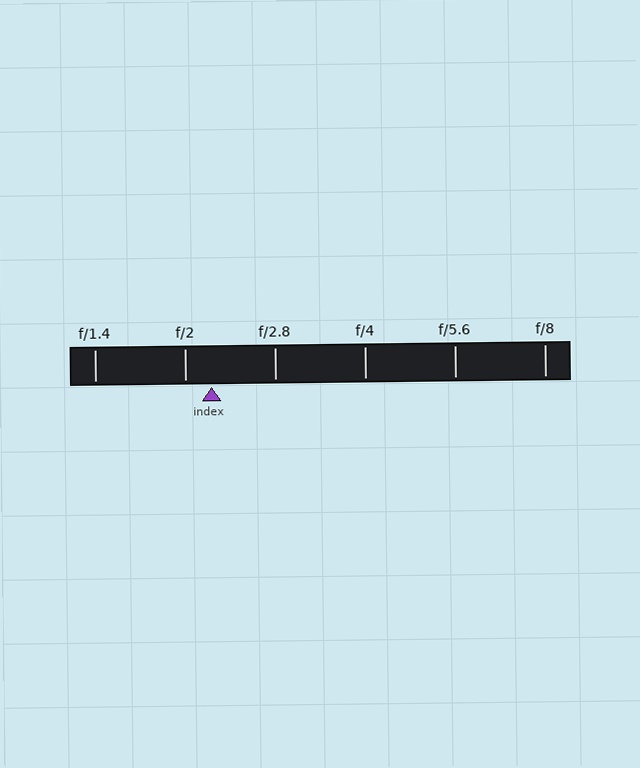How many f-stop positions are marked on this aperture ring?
There are 6 f-stop positions marked.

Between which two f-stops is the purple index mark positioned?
The index mark is between f/2 and f/2.8.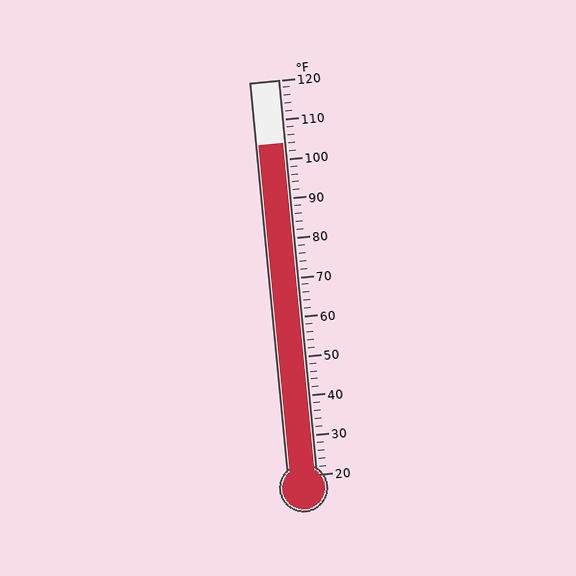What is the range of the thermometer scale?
The thermometer scale ranges from 20°F to 120°F.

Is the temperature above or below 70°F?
The temperature is above 70°F.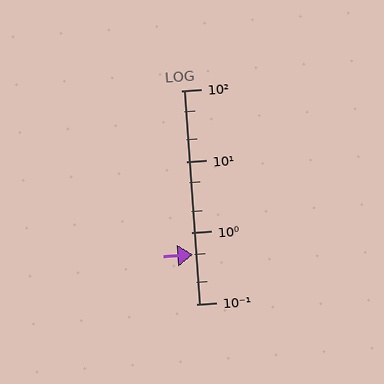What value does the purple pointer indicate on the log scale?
The pointer indicates approximately 0.5.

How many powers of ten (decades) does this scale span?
The scale spans 3 decades, from 0.1 to 100.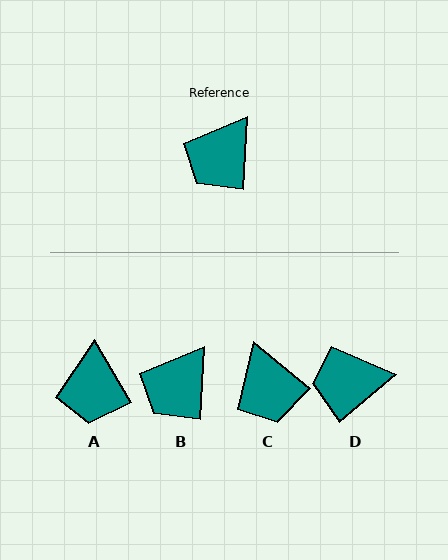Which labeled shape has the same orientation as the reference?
B.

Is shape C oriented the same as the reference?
No, it is off by about 54 degrees.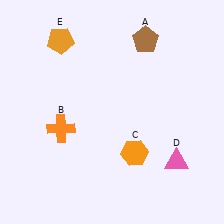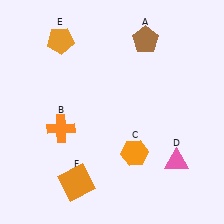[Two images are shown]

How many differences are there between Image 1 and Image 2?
There is 1 difference between the two images.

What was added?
An orange square (F) was added in Image 2.